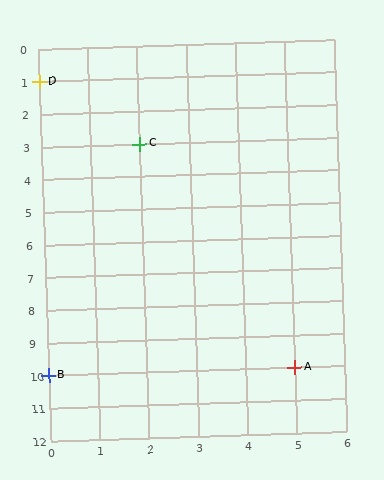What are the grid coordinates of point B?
Point B is at grid coordinates (0, 10).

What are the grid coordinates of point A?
Point A is at grid coordinates (5, 10).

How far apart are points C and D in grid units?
Points C and D are 2 columns and 2 rows apart (about 2.8 grid units diagonally).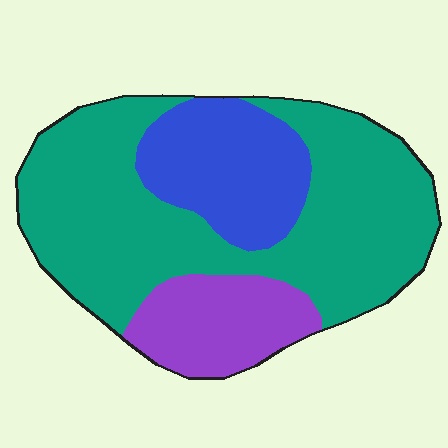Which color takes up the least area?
Purple, at roughly 15%.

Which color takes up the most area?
Teal, at roughly 60%.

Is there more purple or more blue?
Blue.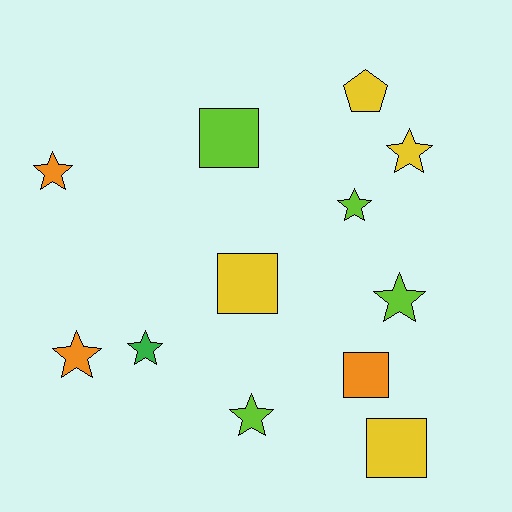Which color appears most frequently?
Yellow, with 4 objects.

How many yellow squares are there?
There are 2 yellow squares.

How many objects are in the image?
There are 12 objects.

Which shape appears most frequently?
Star, with 7 objects.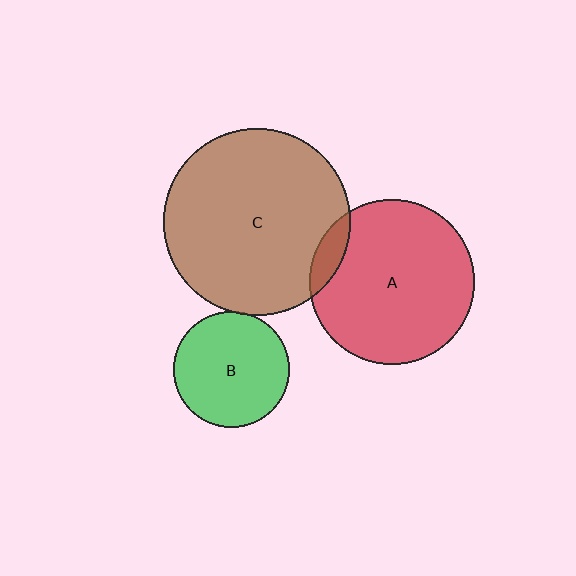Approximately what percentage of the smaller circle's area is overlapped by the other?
Approximately 10%.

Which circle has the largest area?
Circle C (brown).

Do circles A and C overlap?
Yes.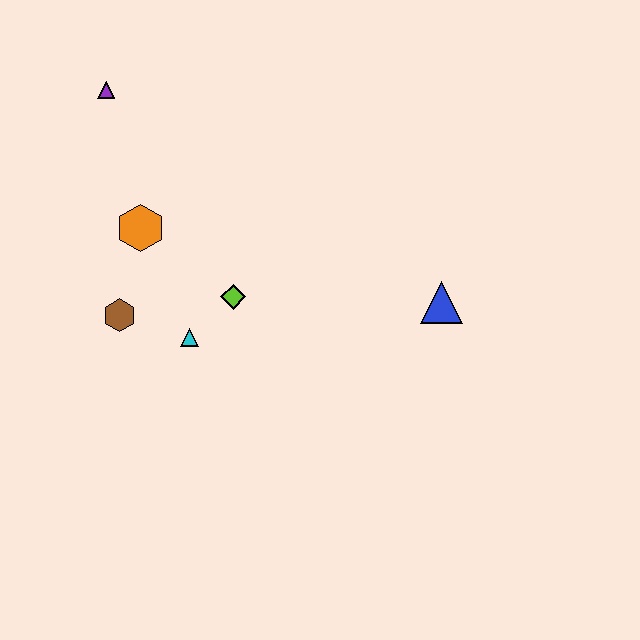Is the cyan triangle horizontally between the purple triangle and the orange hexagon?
No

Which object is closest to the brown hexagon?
The cyan triangle is closest to the brown hexagon.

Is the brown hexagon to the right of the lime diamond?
No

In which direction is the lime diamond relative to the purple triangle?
The lime diamond is below the purple triangle.